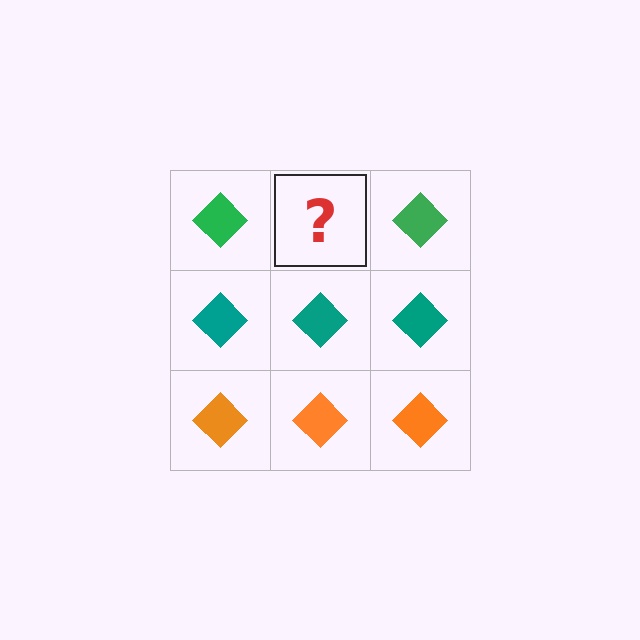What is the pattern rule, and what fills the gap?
The rule is that each row has a consistent color. The gap should be filled with a green diamond.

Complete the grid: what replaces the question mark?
The question mark should be replaced with a green diamond.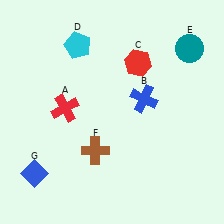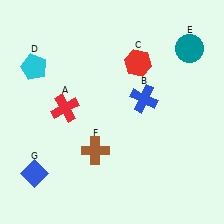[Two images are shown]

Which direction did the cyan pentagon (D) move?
The cyan pentagon (D) moved left.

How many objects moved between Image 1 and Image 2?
1 object moved between the two images.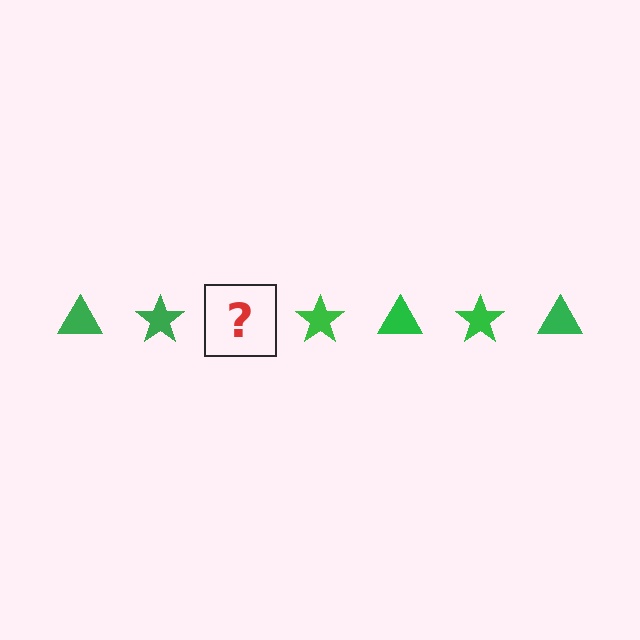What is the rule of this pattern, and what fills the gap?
The rule is that the pattern cycles through triangle, star shapes in green. The gap should be filled with a green triangle.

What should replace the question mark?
The question mark should be replaced with a green triangle.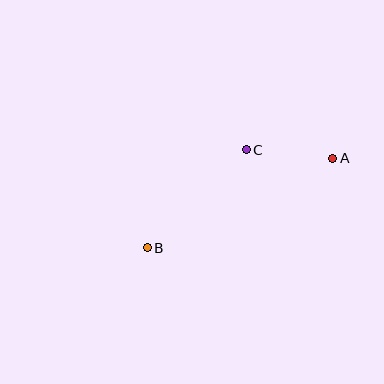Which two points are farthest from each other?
Points A and B are farthest from each other.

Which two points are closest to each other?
Points A and C are closest to each other.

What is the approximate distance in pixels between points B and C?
The distance between B and C is approximately 139 pixels.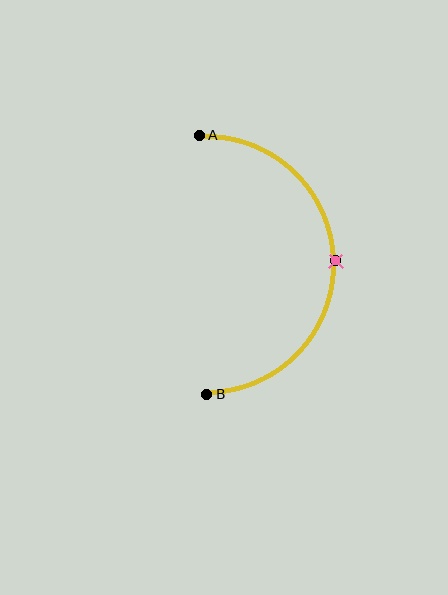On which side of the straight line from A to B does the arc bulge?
The arc bulges to the right of the straight line connecting A and B.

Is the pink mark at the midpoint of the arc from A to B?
Yes. The pink mark lies on the arc at equal arc-length from both A and B — it is the arc midpoint.